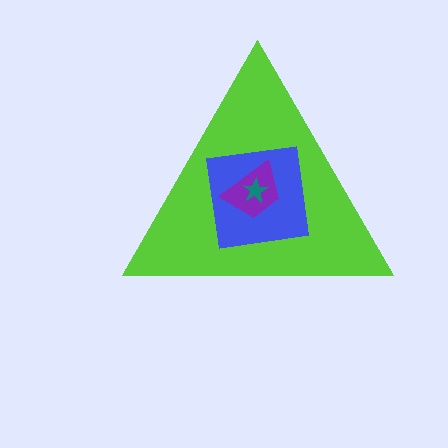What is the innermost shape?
The teal star.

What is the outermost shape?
The lime triangle.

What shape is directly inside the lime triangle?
The blue square.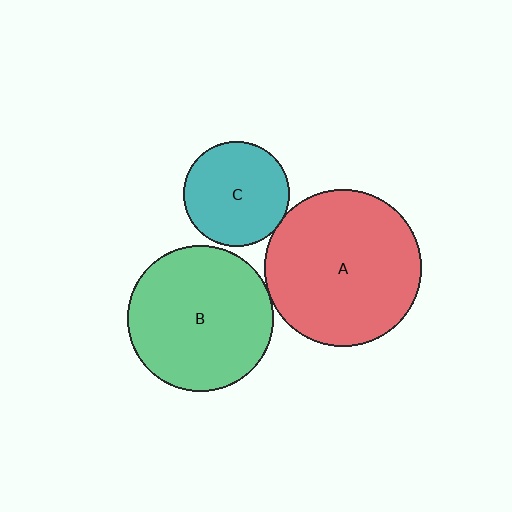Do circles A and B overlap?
Yes.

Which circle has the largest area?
Circle A (red).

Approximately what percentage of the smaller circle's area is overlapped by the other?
Approximately 5%.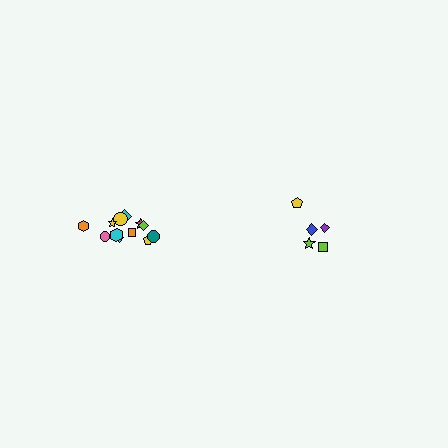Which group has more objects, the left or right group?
The left group.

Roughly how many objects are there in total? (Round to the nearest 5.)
Roughly 15 objects in total.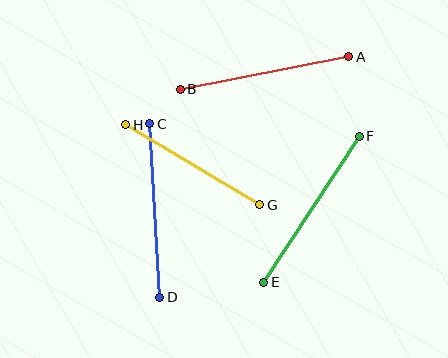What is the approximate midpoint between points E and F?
The midpoint is at approximately (312, 209) pixels.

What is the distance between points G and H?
The distance is approximately 156 pixels.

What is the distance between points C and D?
The distance is approximately 174 pixels.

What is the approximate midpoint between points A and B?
The midpoint is at approximately (264, 73) pixels.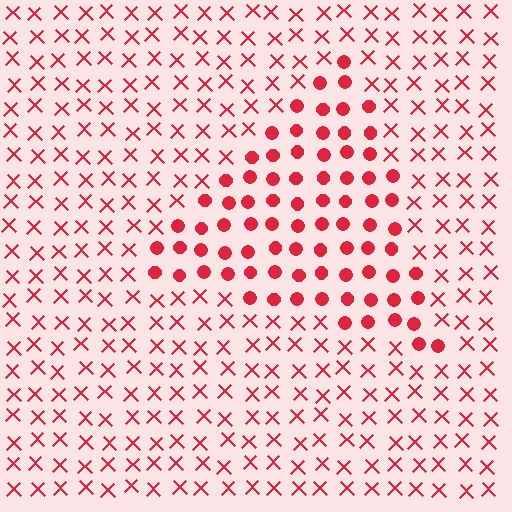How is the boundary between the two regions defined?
The boundary is defined by a change in element shape: circles inside vs. X marks outside. All elements share the same color and spacing.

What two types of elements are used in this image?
The image uses circles inside the triangle region and X marks outside it.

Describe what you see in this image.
The image is filled with small red elements arranged in a uniform grid. A triangle-shaped region contains circles, while the surrounding area contains X marks. The boundary is defined purely by the change in element shape.